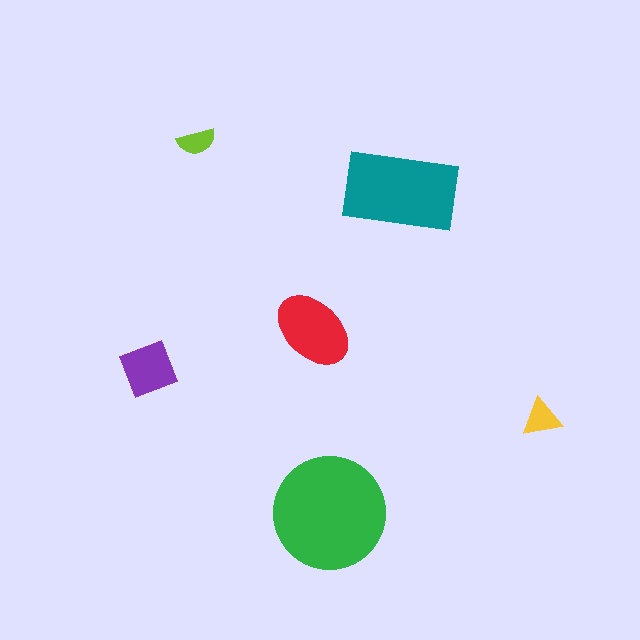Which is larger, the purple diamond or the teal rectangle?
The teal rectangle.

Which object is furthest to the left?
The purple diamond is leftmost.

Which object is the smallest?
The lime semicircle.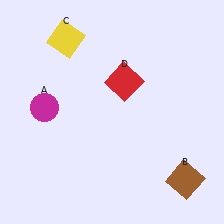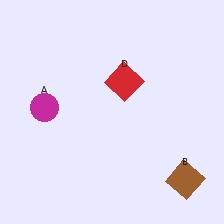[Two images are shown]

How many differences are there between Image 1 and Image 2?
There is 1 difference between the two images.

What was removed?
The yellow square (C) was removed in Image 2.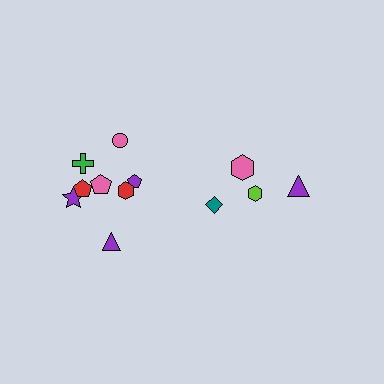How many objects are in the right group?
There are 4 objects.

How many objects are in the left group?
There are 8 objects.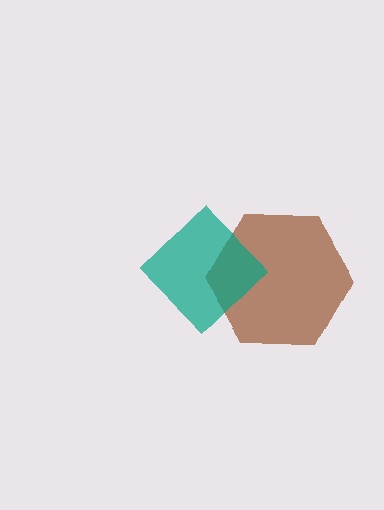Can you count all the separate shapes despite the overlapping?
Yes, there are 2 separate shapes.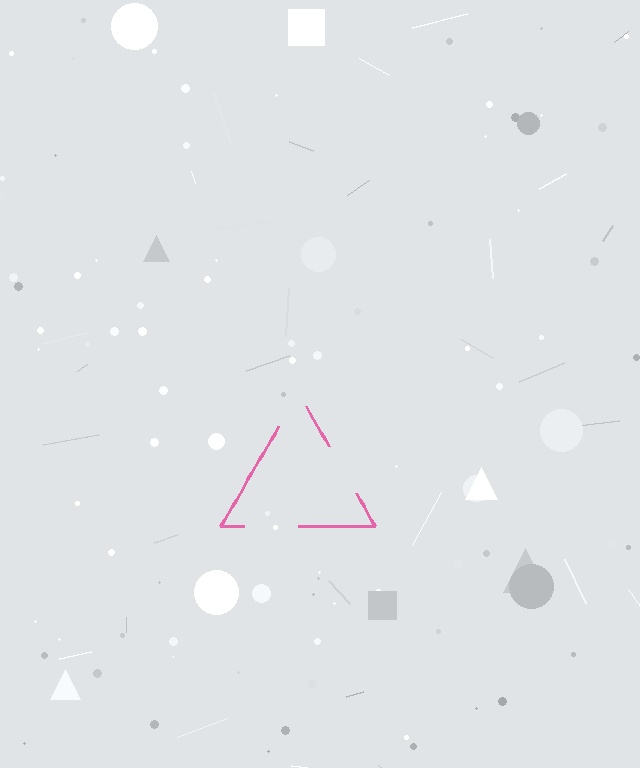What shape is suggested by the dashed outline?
The dashed outline suggests a triangle.